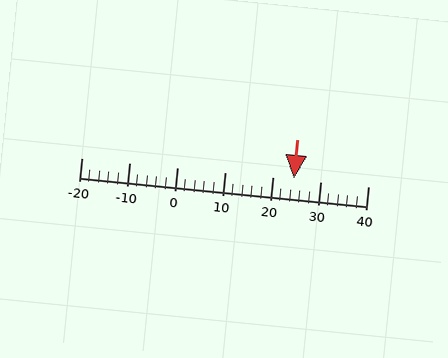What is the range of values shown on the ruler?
The ruler shows values from -20 to 40.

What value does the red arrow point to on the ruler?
The red arrow points to approximately 24.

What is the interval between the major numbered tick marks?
The major tick marks are spaced 10 units apart.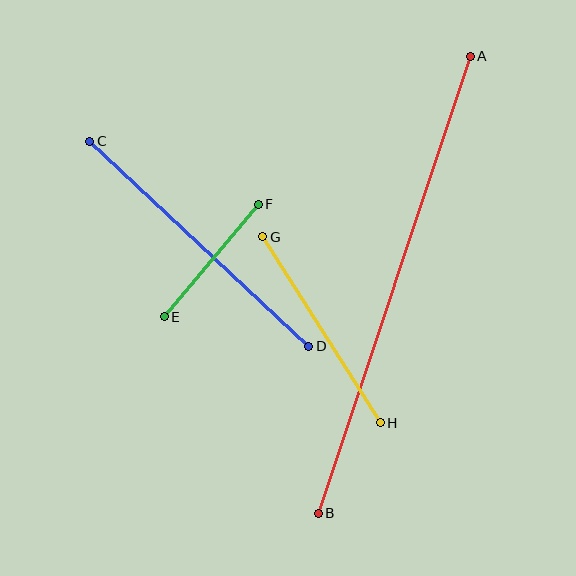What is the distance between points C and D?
The distance is approximately 300 pixels.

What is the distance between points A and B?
The distance is approximately 482 pixels.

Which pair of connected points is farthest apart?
Points A and B are farthest apart.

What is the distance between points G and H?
The distance is approximately 220 pixels.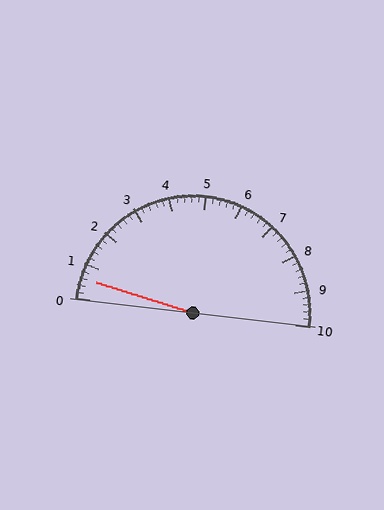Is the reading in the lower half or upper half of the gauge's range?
The reading is in the lower half of the range (0 to 10).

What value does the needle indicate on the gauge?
The needle indicates approximately 0.6.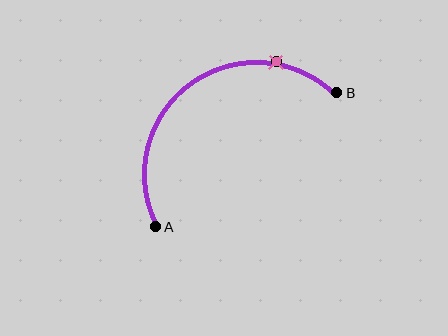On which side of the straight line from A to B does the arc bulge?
The arc bulges above and to the left of the straight line connecting A and B.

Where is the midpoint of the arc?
The arc midpoint is the point on the curve farthest from the straight line joining A and B. It sits above and to the left of that line.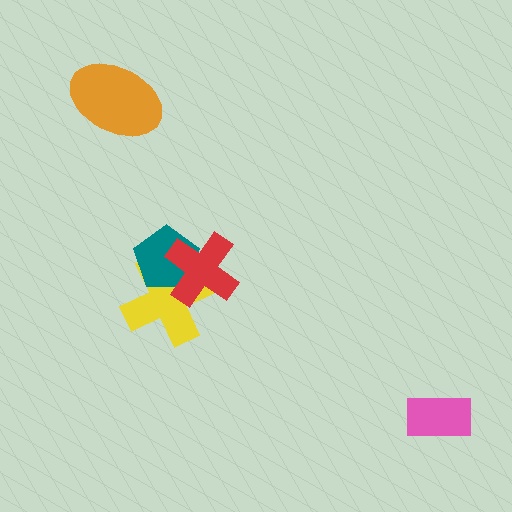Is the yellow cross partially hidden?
Yes, it is partially covered by another shape.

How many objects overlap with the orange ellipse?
0 objects overlap with the orange ellipse.